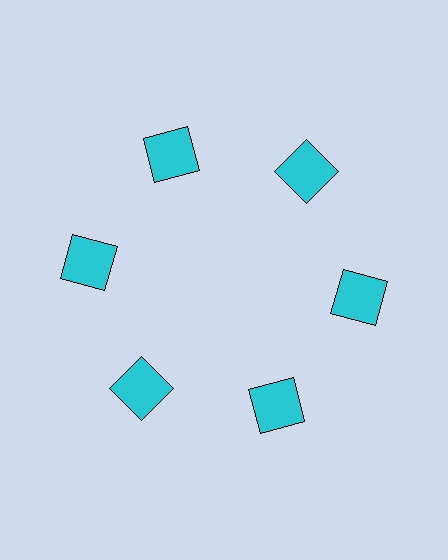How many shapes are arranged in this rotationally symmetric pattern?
There are 6 shapes, arranged in 6 groups of 1.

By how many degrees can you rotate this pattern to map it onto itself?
The pattern maps onto itself every 60 degrees of rotation.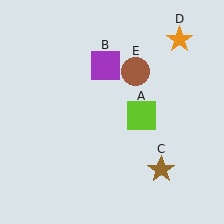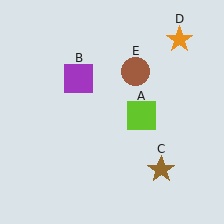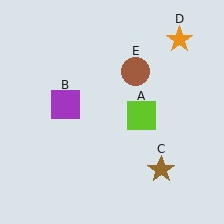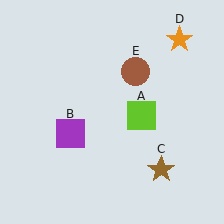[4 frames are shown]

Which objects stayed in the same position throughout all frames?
Lime square (object A) and brown star (object C) and orange star (object D) and brown circle (object E) remained stationary.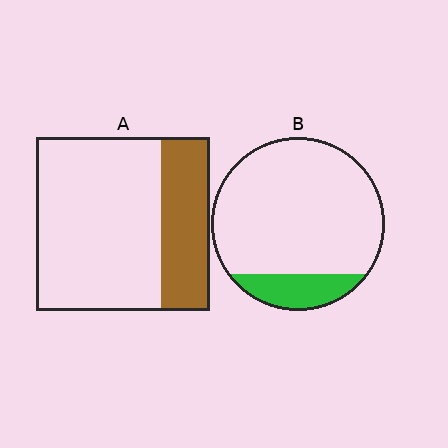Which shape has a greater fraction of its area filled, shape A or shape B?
Shape A.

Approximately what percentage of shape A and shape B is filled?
A is approximately 30% and B is approximately 15%.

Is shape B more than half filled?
No.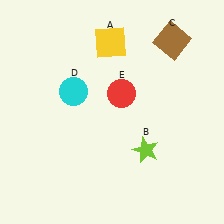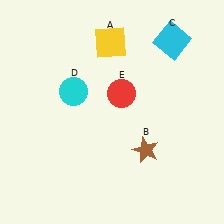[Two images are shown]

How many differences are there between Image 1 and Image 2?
There are 2 differences between the two images.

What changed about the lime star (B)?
In Image 1, B is lime. In Image 2, it changed to brown.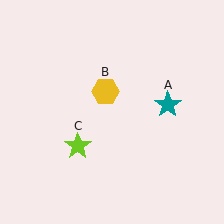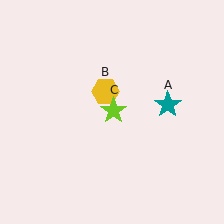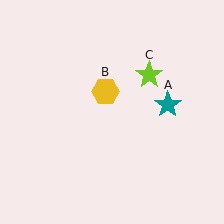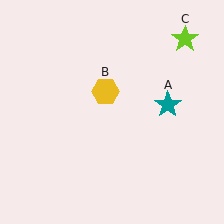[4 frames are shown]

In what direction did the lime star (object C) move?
The lime star (object C) moved up and to the right.